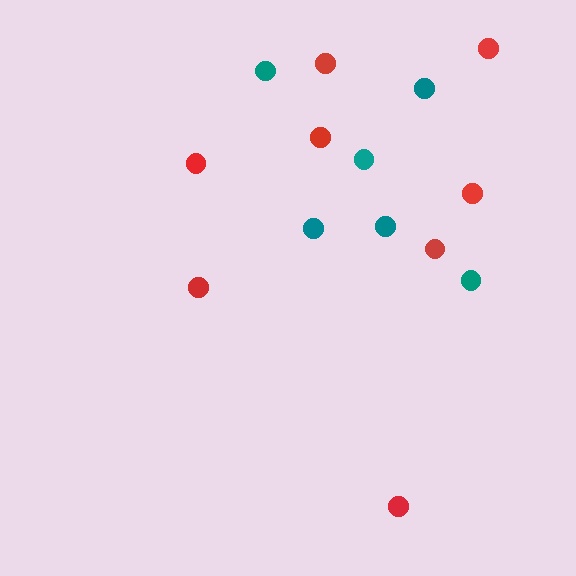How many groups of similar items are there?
There are 2 groups: one group of teal circles (6) and one group of red circles (8).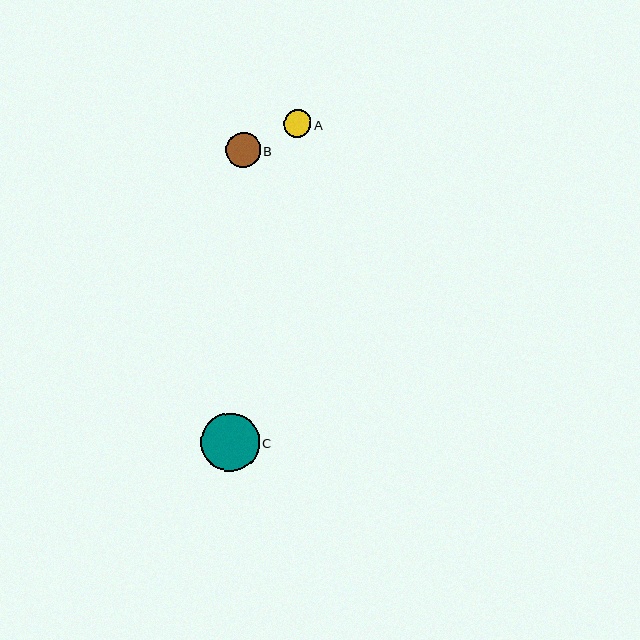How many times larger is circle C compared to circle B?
Circle C is approximately 1.7 times the size of circle B.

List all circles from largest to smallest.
From largest to smallest: C, B, A.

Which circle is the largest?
Circle C is the largest with a size of approximately 59 pixels.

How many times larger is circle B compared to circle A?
Circle B is approximately 1.3 times the size of circle A.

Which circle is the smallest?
Circle A is the smallest with a size of approximately 27 pixels.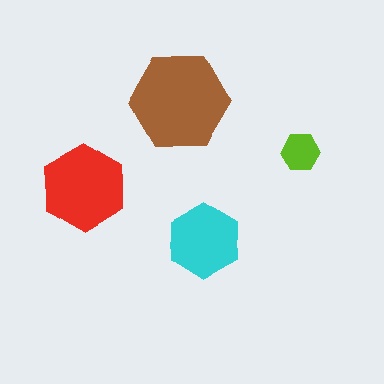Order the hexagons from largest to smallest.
the brown one, the red one, the cyan one, the lime one.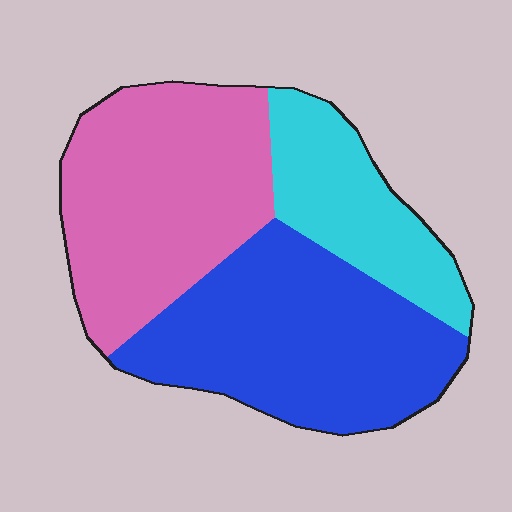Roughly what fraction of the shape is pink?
Pink covers 39% of the shape.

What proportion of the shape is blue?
Blue covers around 40% of the shape.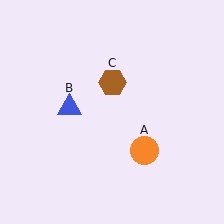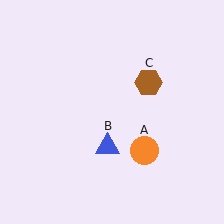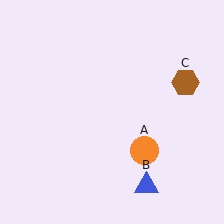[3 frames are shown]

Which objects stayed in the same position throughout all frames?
Orange circle (object A) remained stationary.